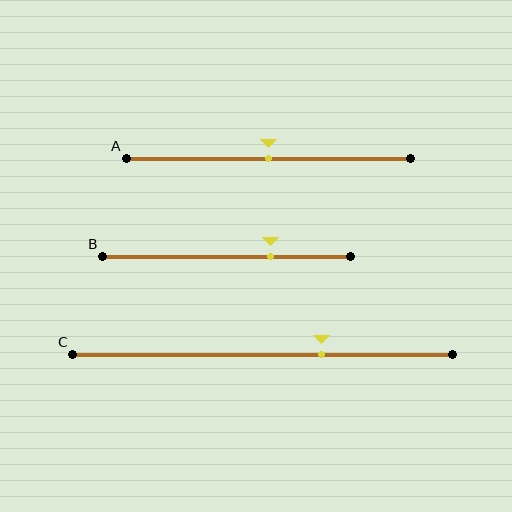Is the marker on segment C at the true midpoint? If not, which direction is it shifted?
No, the marker on segment C is shifted to the right by about 16% of the segment length.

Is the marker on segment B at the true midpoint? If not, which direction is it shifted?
No, the marker on segment B is shifted to the right by about 18% of the segment length.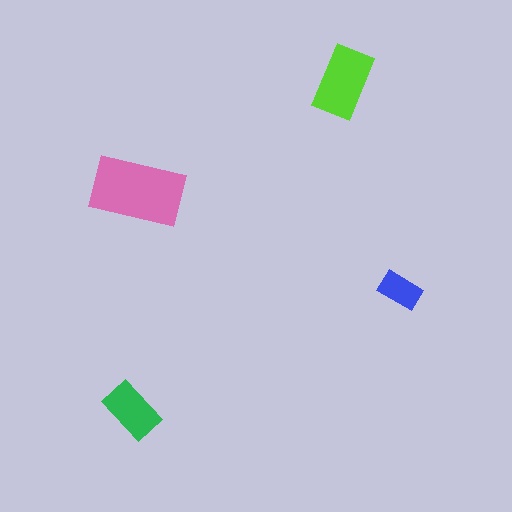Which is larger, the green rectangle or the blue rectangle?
The green one.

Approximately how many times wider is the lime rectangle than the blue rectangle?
About 1.5 times wider.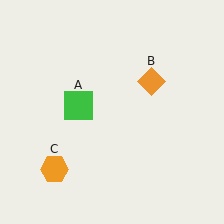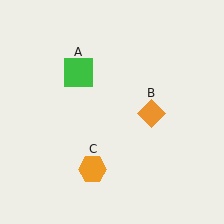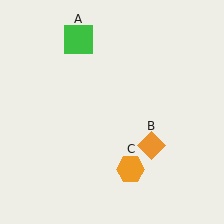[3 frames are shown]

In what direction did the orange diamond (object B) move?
The orange diamond (object B) moved down.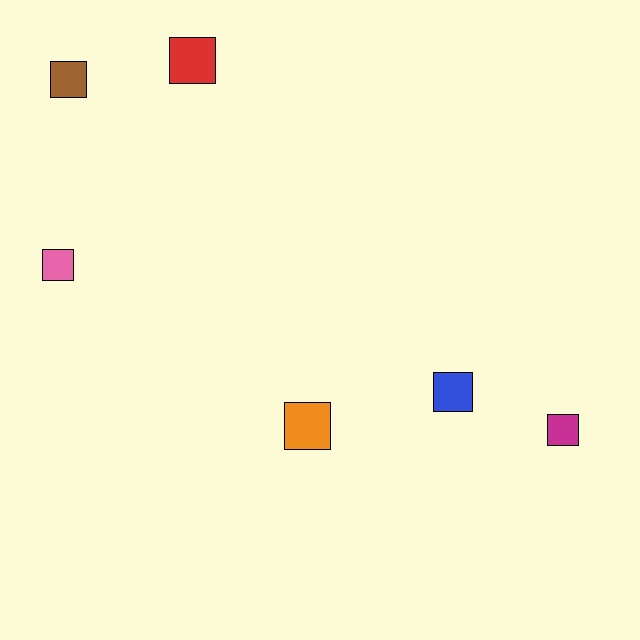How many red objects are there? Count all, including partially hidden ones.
There is 1 red object.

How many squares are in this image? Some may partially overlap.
There are 6 squares.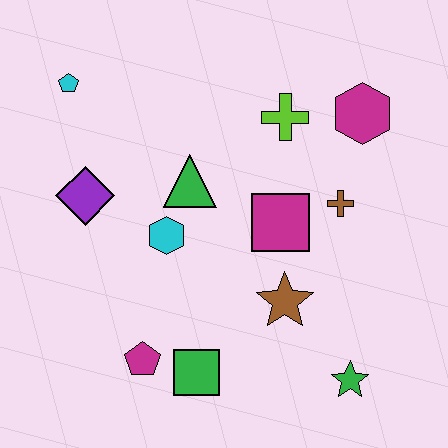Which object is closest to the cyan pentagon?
The purple diamond is closest to the cyan pentagon.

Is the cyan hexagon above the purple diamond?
No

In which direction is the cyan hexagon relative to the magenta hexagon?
The cyan hexagon is to the left of the magenta hexagon.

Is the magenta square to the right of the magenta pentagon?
Yes